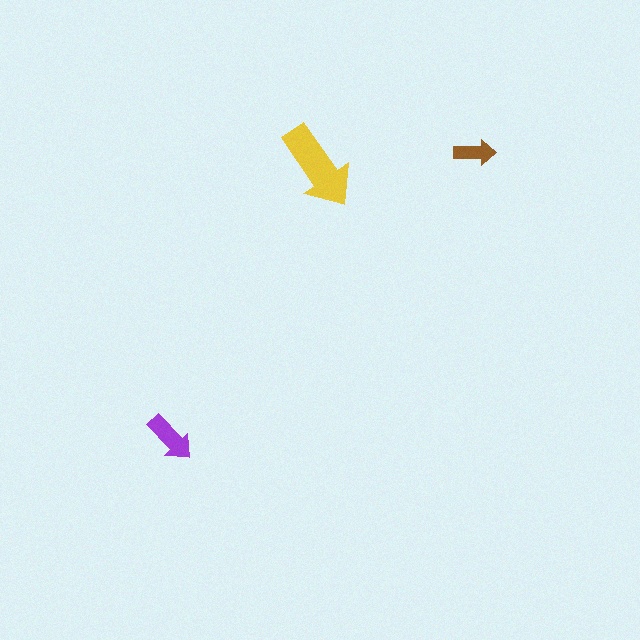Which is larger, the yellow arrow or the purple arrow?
The yellow one.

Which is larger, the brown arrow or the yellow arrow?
The yellow one.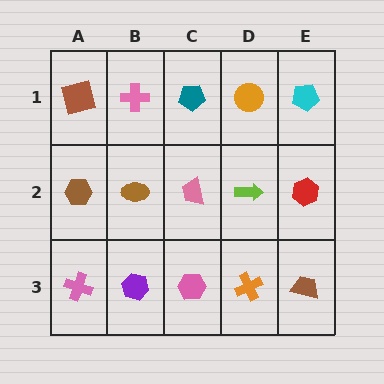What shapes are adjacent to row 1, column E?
A red hexagon (row 2, column E), an orange circle (row 1, column D).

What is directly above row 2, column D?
An orange circle.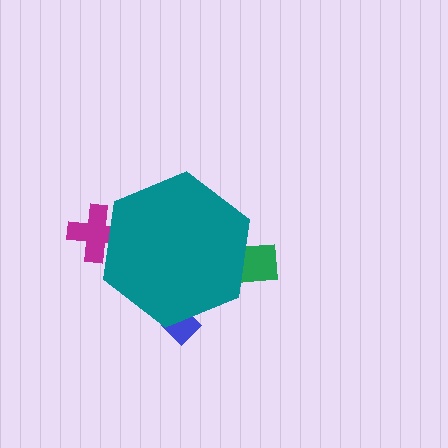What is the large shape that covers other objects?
A teal hexagon.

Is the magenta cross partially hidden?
Yes, the magenta cross is partially hidden behind the teal hexagon.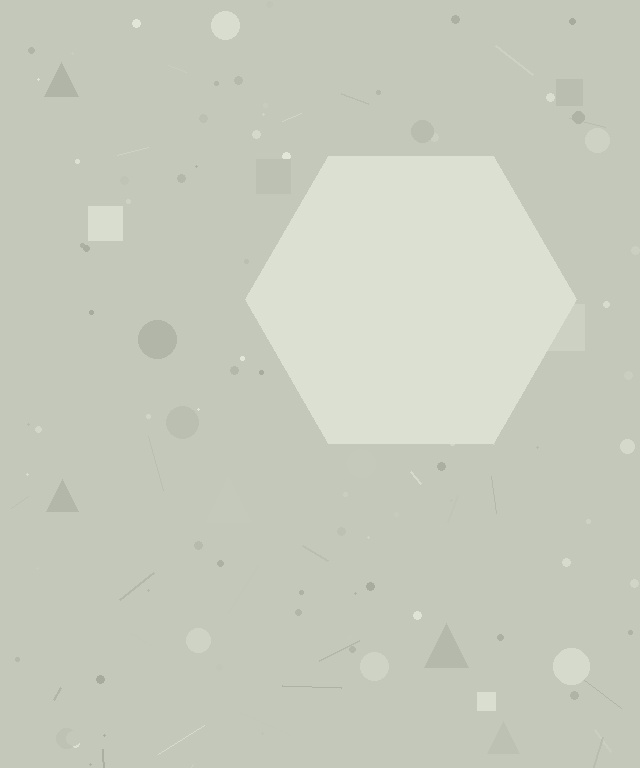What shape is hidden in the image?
A hexagon is hidden in the image.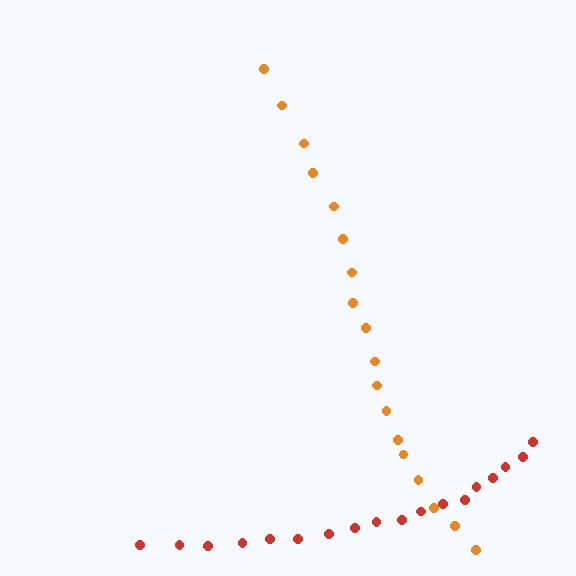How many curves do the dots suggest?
There are 2 distinct paths.